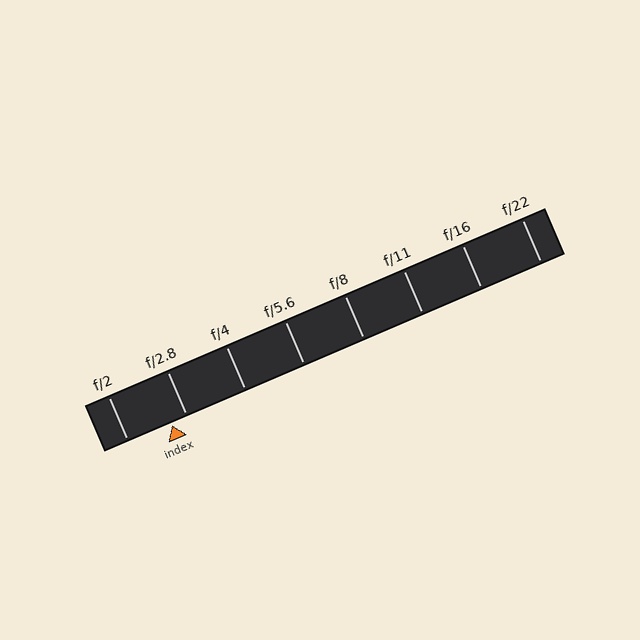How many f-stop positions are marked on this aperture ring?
There are 8 f-stop positions marked.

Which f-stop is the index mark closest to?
The index mark is closest to f/2.8.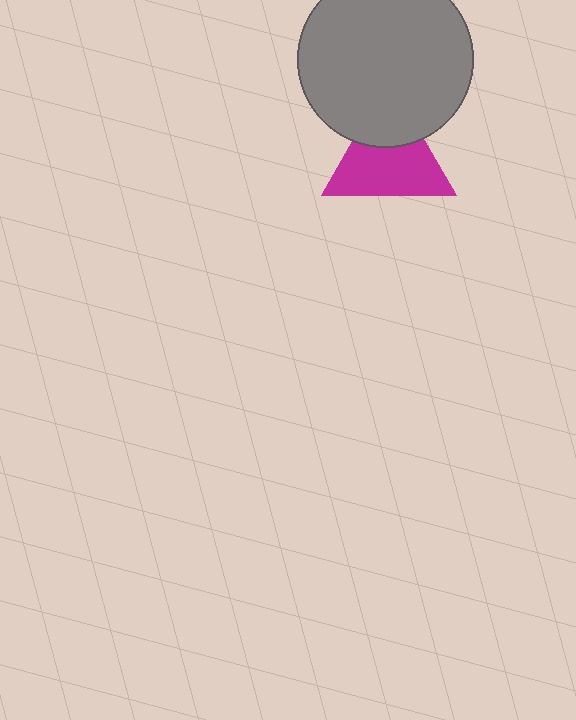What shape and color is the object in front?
The object in front is a gray circle.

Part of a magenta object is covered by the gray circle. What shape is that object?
It is a triangle.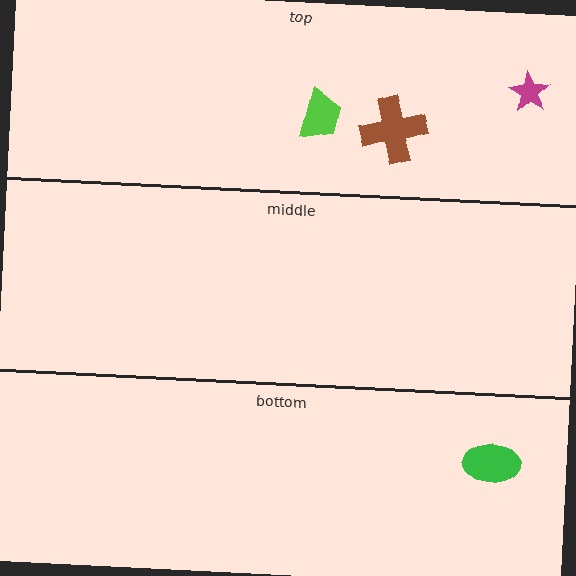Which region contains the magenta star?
The top region.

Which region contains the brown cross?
The top region.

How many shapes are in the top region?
3.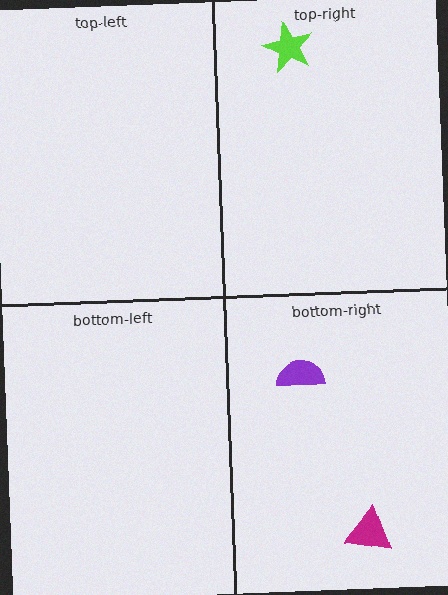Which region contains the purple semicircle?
The bottom-right region.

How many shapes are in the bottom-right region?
2.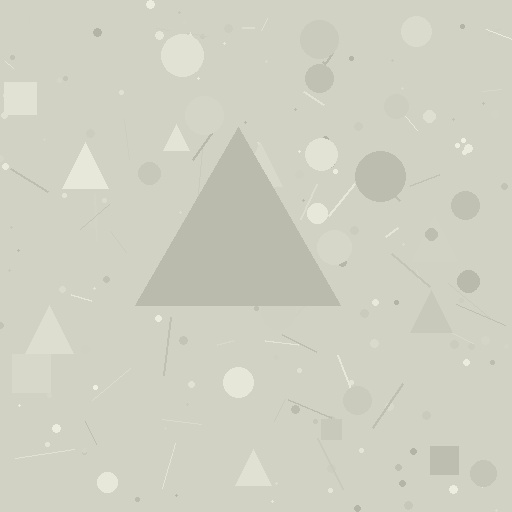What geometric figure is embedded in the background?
A triangle is embedded in the background.